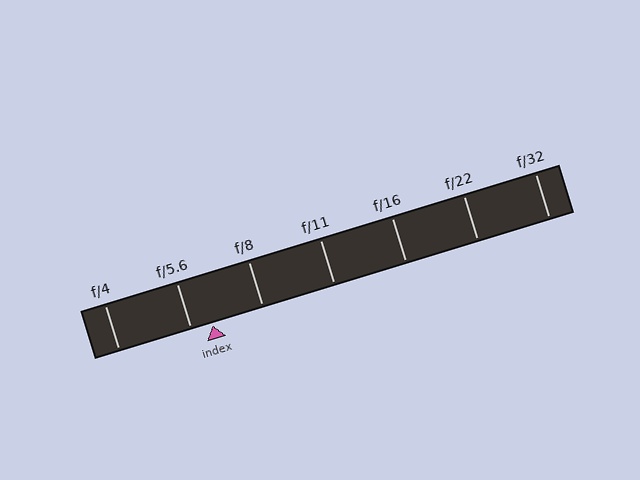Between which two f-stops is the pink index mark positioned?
The index mark is between f/5.6 and f/8.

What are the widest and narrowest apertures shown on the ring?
The widest aperture shown is f/4 and the narrowest is f/32.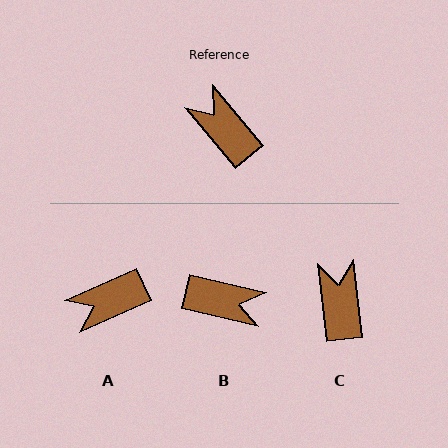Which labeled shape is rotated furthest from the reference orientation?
B, about 143 degrees away.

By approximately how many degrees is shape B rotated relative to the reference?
Approximately 143 degrees clockwise.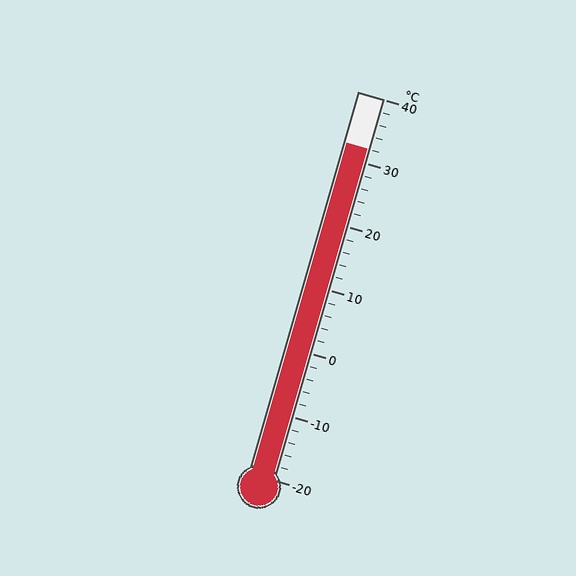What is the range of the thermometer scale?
The thermometer scale ranges from -20°C to 40°C.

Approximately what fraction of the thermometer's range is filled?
The thermometer is filled to approximately 85% of its range.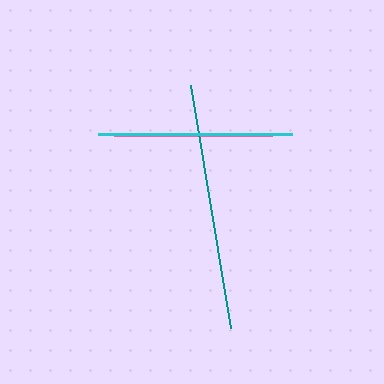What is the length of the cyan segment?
The cyan segment is approximately 194 pixels long.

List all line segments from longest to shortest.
From longest to shortest: teal, cyan, pink.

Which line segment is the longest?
The teal line is the longest at approximately 246 pixels.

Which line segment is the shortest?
The pink line is the shortest at approximately 159 pixels.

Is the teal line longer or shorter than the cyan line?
The teal line is longer than the cyan line.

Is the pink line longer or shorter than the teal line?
The teal line is longer than the pink line.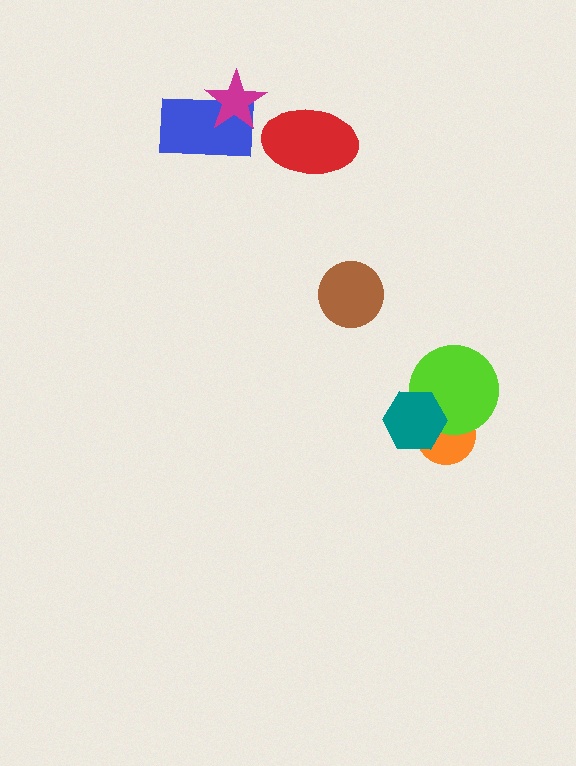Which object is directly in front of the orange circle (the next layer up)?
The lime circle is directly in front of the orange circle.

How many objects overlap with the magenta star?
1 object overlaps with the magenta star.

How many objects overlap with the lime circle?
2 objects overlap with the lime circle.